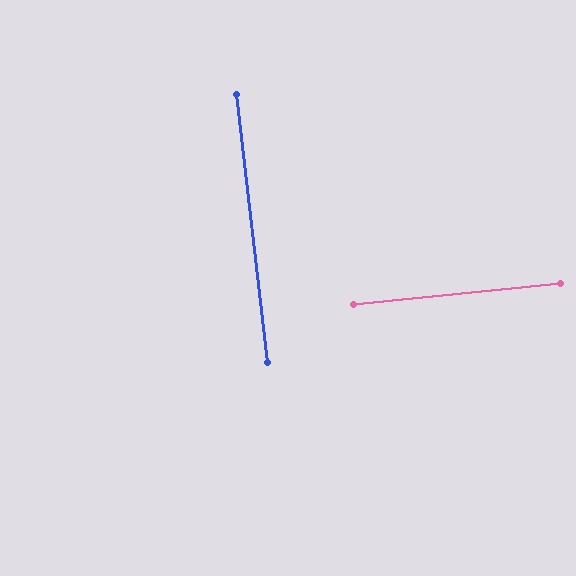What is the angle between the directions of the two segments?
Approximately 89 degrees.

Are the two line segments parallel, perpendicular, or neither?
Perpendicular — they meet at approximately 89°.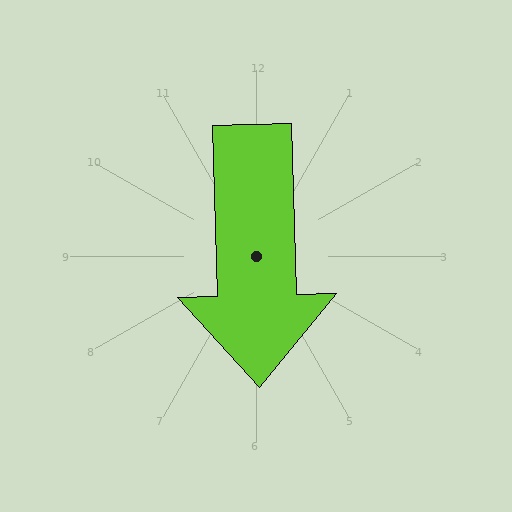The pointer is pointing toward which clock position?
Roughly 6 o'clock.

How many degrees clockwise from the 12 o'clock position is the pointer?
Approximately 178 degrees.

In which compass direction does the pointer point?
South.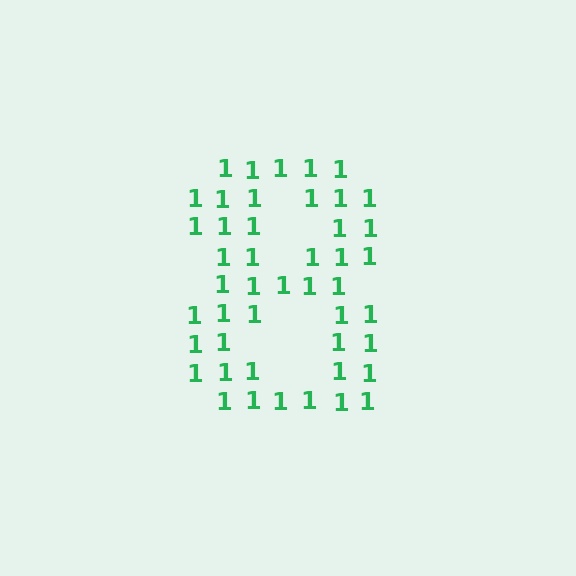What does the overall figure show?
The overall figure shows the digit 8.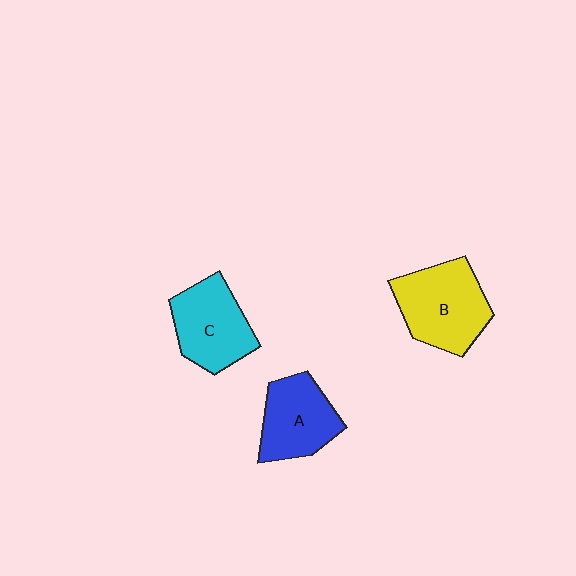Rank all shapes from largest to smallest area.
From largest to smallest: B (yellow), C (cyan), A (blue).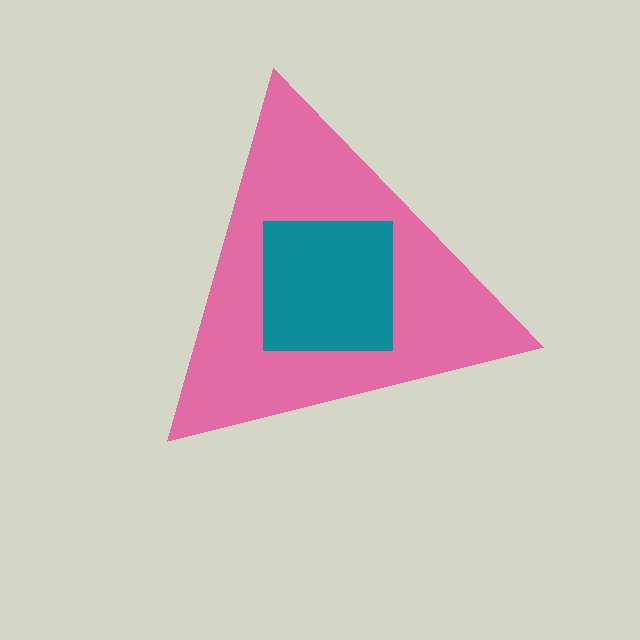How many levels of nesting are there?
2.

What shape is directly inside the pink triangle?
The teal square.